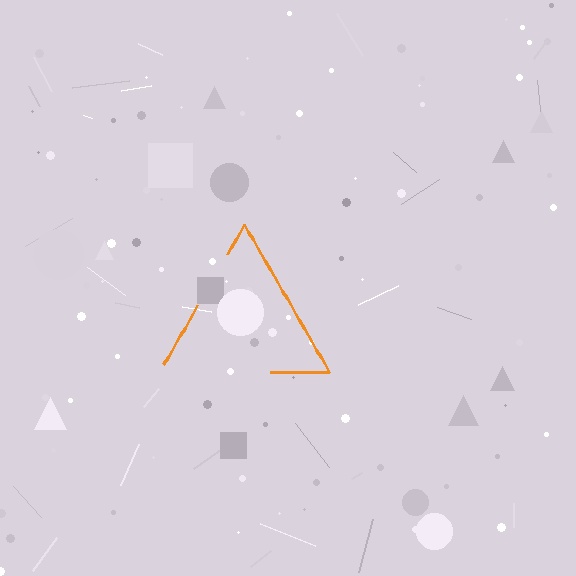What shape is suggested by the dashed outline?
The dashed outline suggests a triangle.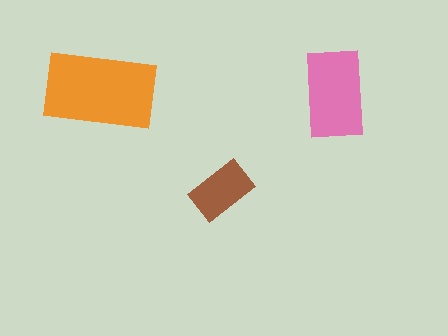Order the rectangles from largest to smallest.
the orange one, the pink one, the brown one.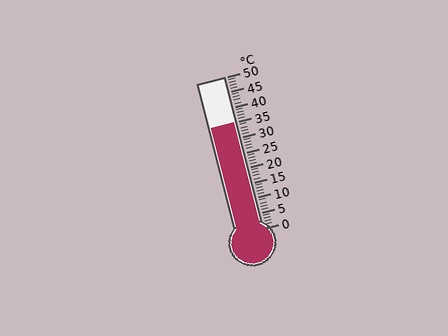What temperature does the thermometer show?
The thermometer shows approximately 35°C.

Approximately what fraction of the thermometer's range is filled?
The thermometer is filled to approximately 70% of its range.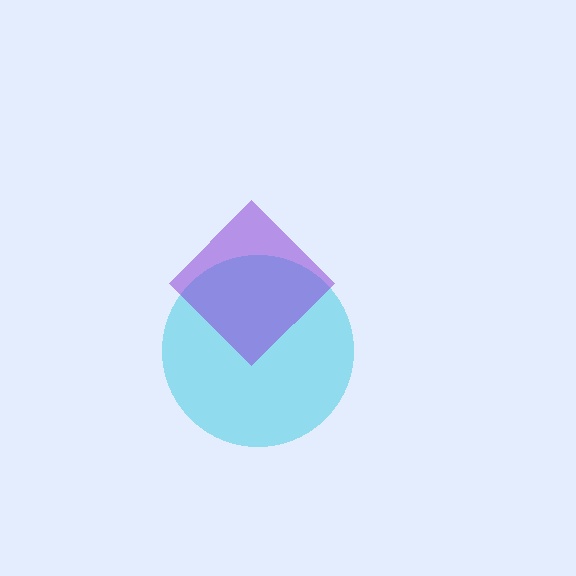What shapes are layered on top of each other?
The layered shapes are: a cyan circle, a purple diamond.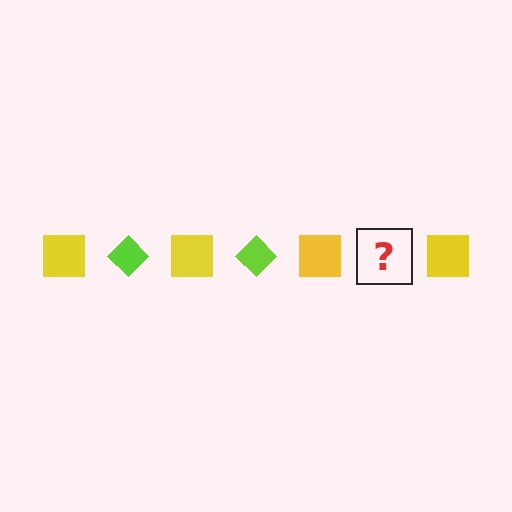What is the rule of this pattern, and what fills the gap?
The rule is that the pattern alternates between yellow square and lime diamond. The gap should be filled with a lime diamond.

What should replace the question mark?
The question mark should be replaced with a lime diamond.